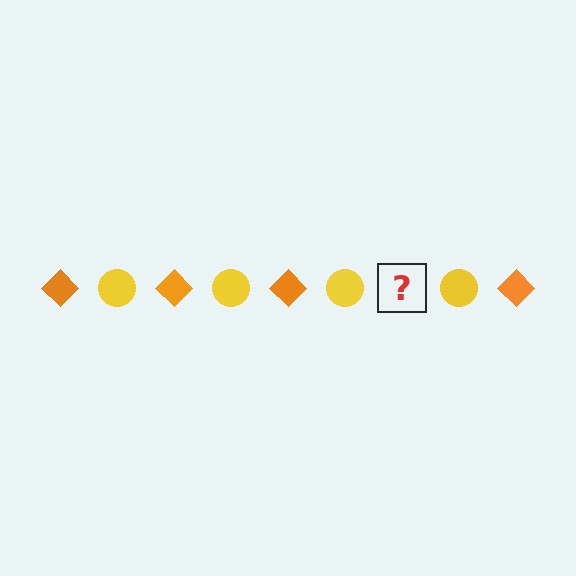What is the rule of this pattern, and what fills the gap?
The rule is that the pattern alternates between orange diamond and yellow circle. The gap should be filled with an orange diamond.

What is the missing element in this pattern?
The missing element is an orange diamond.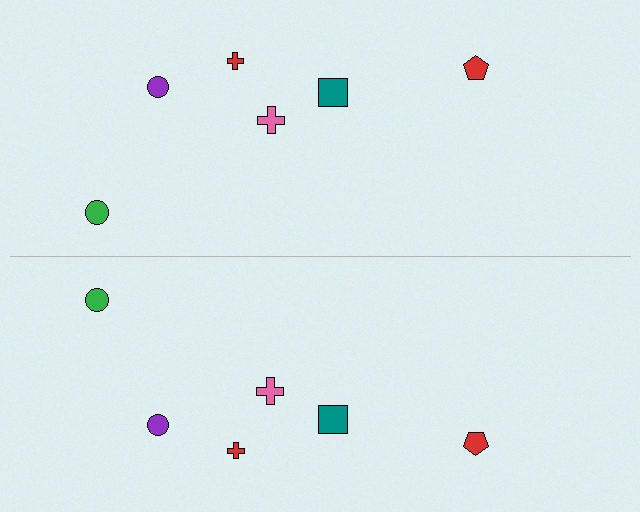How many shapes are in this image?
There are 12 shapes in this image.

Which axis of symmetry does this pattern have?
The pattern has a horizontal axis of symmetry running through the center of the image.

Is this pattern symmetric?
Yes, this pattern has bilateral (reflection) symmetry.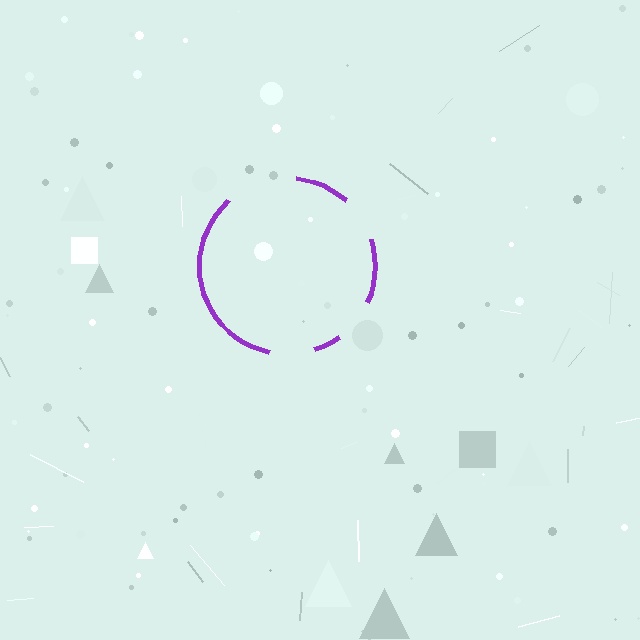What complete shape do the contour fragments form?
The contour fragments form a circle.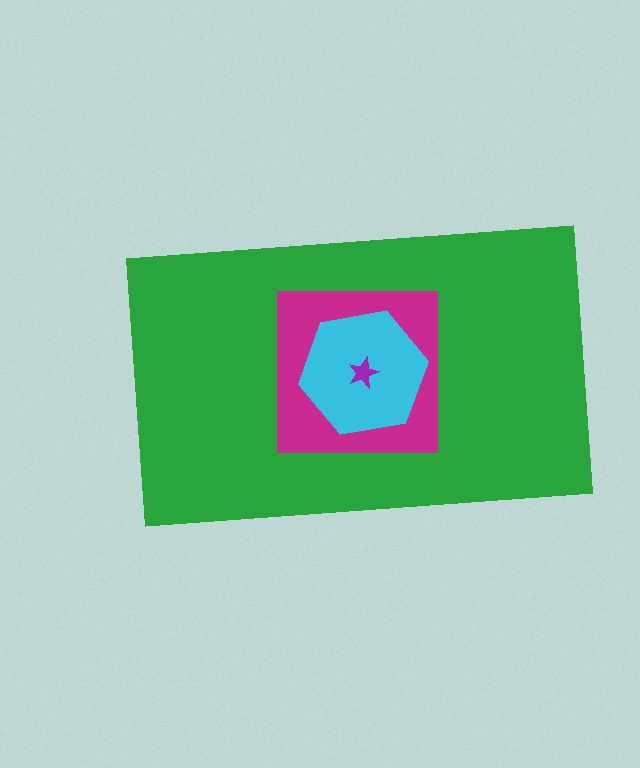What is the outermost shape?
The green rectangle.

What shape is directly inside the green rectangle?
The magenta square.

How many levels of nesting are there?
4.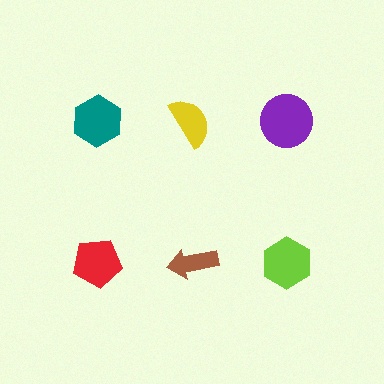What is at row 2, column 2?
A brown arrow.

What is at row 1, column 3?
A purple circle.